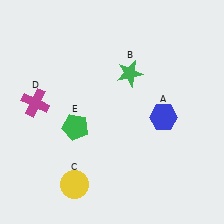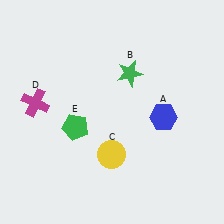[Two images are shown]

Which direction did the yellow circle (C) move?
The yellow circle (C) moved right.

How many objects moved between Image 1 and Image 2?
1 object moved between the two images.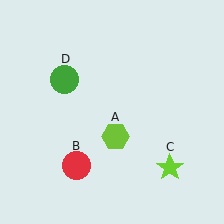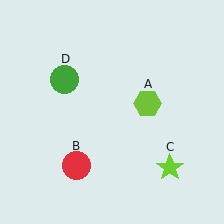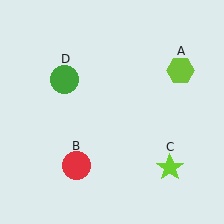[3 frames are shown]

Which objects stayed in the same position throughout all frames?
Red circle (object B) and lime star (object C) and green circle (object D) remained stationary.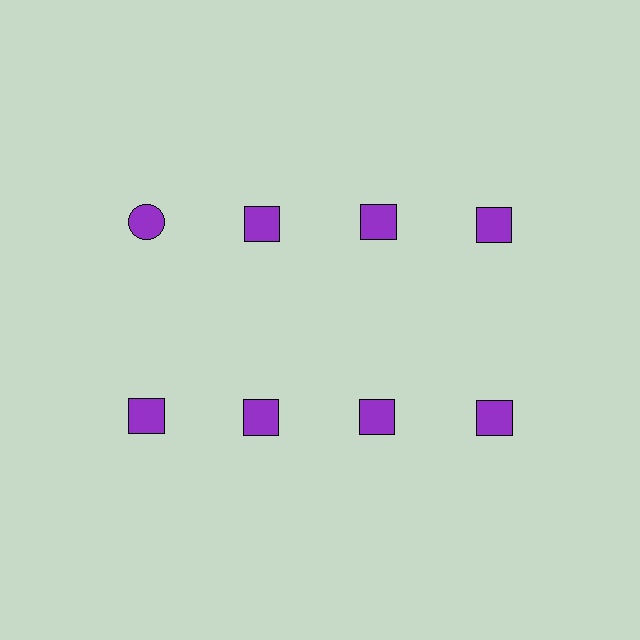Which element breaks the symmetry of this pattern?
The purple circle in the top row, leftmost column breaks the symmetry. All other shapes are purple squares.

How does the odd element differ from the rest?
It has a different shape: circle instead of square.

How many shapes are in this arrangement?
There are 8 shapes arranged in a grid pattern.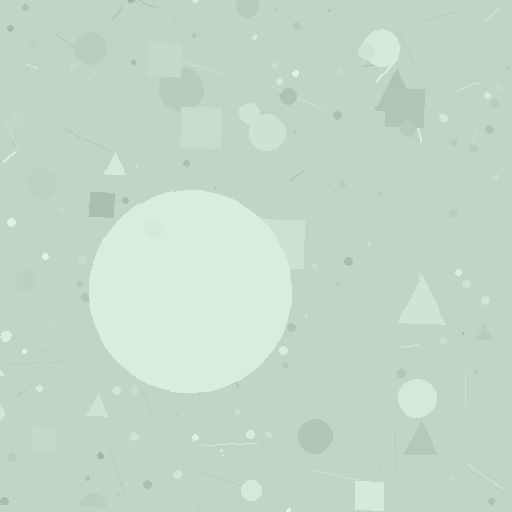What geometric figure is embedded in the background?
A circle is embedded in the background.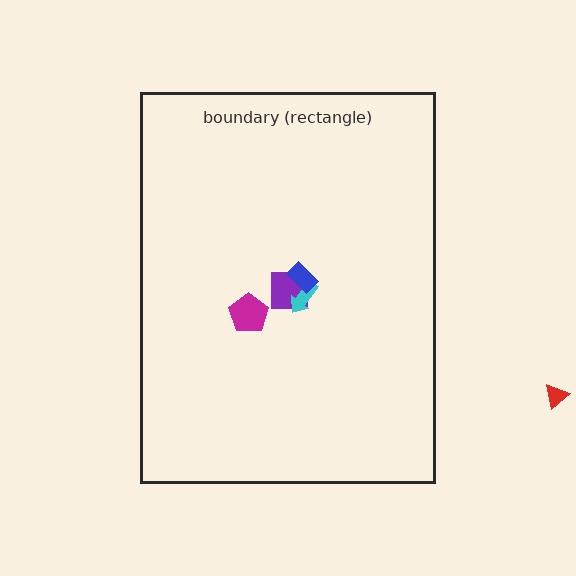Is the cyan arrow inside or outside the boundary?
Inside.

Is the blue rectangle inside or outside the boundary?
Inside.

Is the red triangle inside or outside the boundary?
Outside.